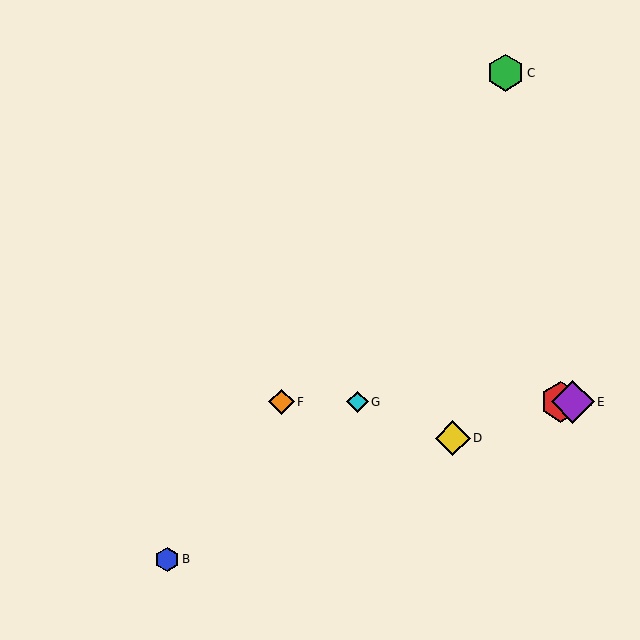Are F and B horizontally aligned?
No, F is at y≈402 and B is at y≈559.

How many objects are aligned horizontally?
4 objects (A, E, F, G) are aligned horizontally.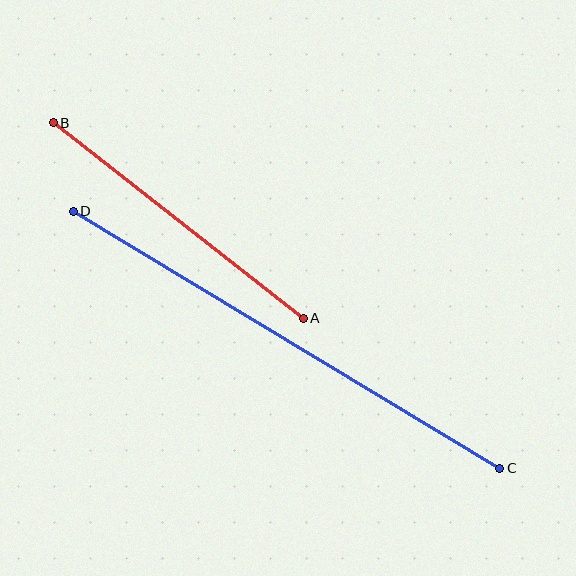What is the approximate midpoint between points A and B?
The midpoint is at approximately (178, 221) pixels.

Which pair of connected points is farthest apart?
Points C and D are farthest apart.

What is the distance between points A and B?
The distance is approximately 318 pixels.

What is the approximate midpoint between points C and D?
The midpoint is at approximately (286, 340) pixels.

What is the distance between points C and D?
The distance is approximately 498 pixels.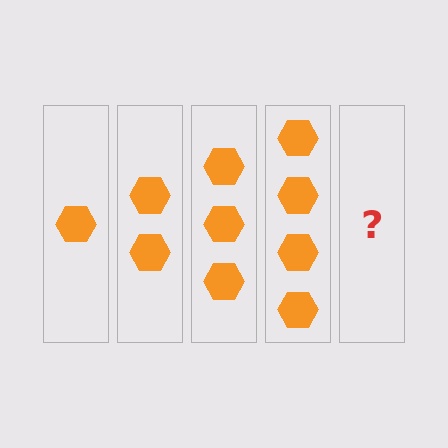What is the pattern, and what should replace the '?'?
The pattern is that each step adds one more hexagon. The '?' should be 5 hexagons.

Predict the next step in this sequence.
The next step is 5 hexagons.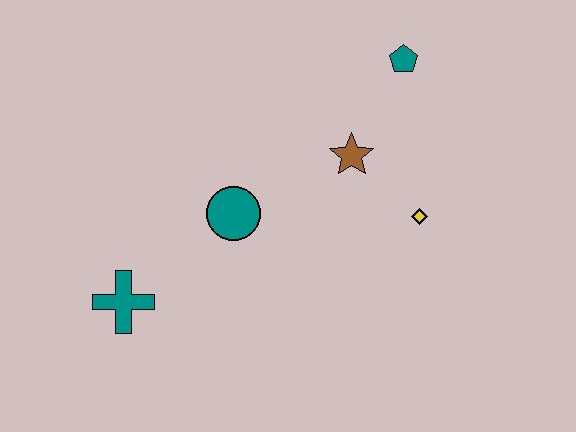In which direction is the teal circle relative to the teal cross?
The teal circle is to the right of the teal cross.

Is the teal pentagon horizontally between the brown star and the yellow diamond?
Yes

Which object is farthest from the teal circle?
The teal pentagon is farthest from the teal circle.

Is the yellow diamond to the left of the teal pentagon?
No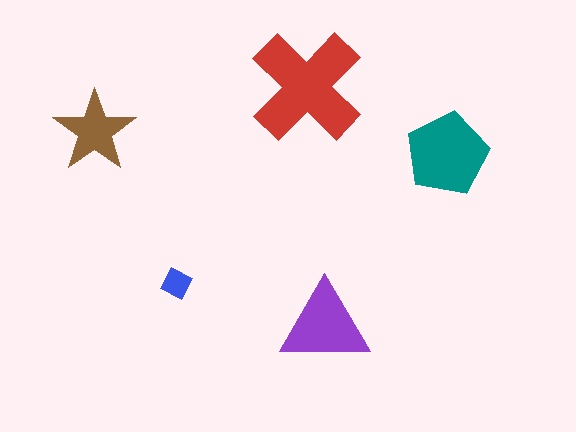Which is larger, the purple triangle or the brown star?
The purple triangle.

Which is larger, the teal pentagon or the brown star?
The teal pentagon.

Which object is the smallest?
The blue diamond.